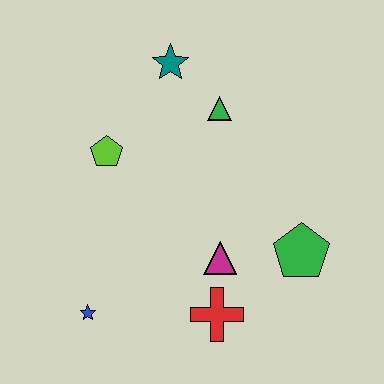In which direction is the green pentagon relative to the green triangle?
The green pentagon is below the green triangle.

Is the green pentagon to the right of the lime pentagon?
Yes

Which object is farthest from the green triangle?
The blue star is farthest from the green triangle.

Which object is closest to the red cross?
The magenta triangle is closest to the red cross.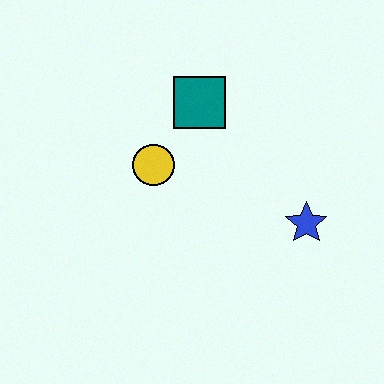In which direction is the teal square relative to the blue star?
The teal square is above the blue star.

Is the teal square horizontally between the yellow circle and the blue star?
Yes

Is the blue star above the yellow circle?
No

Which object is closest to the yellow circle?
The teal square is closest to the yellow circle.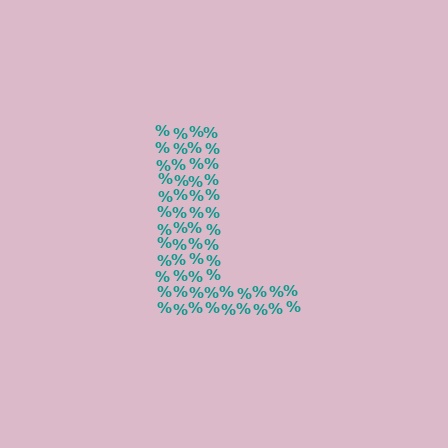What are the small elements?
The small elements are percent signs.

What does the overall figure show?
The overall figure shows the letter L.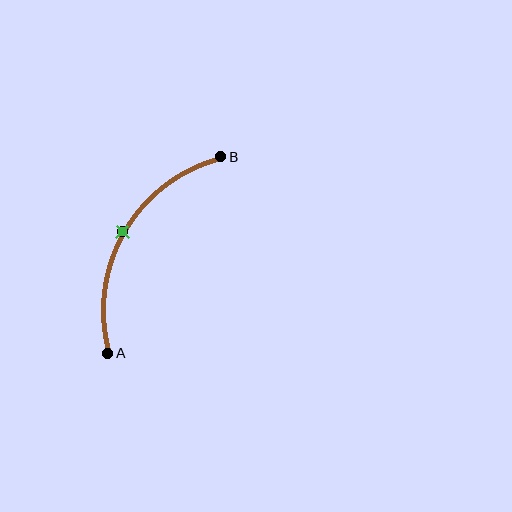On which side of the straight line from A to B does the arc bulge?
The arc bulges to the left of the straight line connecting A and B.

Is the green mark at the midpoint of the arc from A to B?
Yes. The green mark lies on the arc at equal arc-length from both A and B — it is the arc midpoint.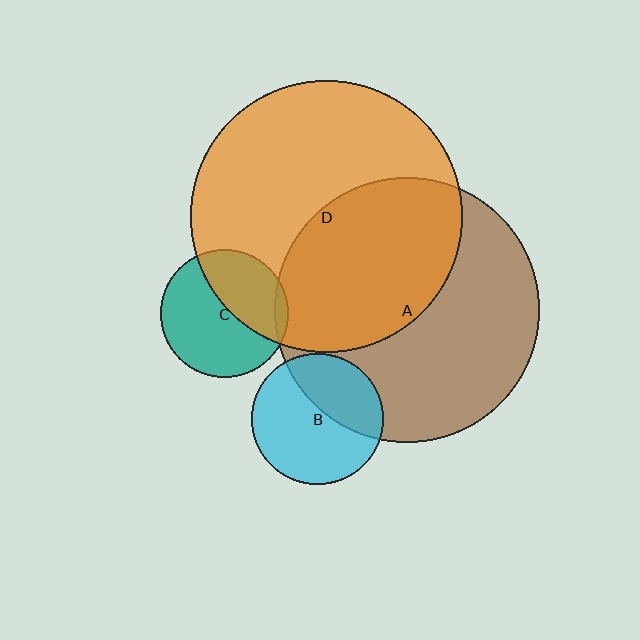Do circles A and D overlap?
Yes.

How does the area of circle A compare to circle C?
Approximately 4.3 times.